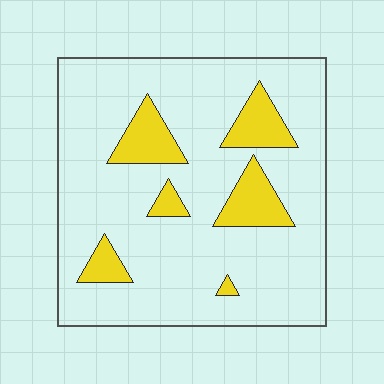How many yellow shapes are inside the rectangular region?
6.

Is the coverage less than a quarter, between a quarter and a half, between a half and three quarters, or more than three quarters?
Less than a quarter.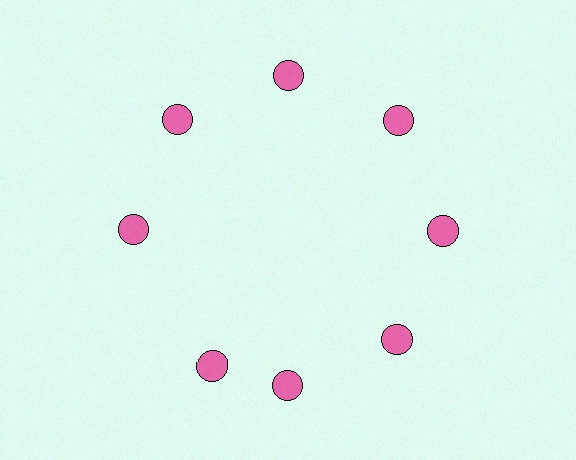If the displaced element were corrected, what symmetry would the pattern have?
It would have 8-fold rotational symmetry — the pattern would map onto itself every 45 degrees.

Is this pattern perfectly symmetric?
No. The 8 pink circles are arranged in a ring, but one element near the 8 o'clock position is rotated out of alignment along the ring, breaking the 8-fold rotational symmetry.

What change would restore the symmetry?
The symmetry would be restored by rotating it back into even spacing with its neighbors so that all 8 circles sit at equal angles and equal distance from the center.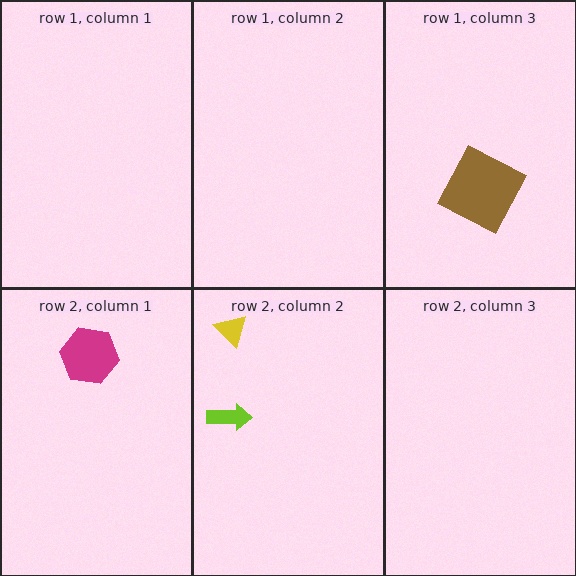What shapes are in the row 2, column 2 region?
The lime arrow, the yellow triangle.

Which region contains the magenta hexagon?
The row 2, column 1 region.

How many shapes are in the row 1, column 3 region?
1.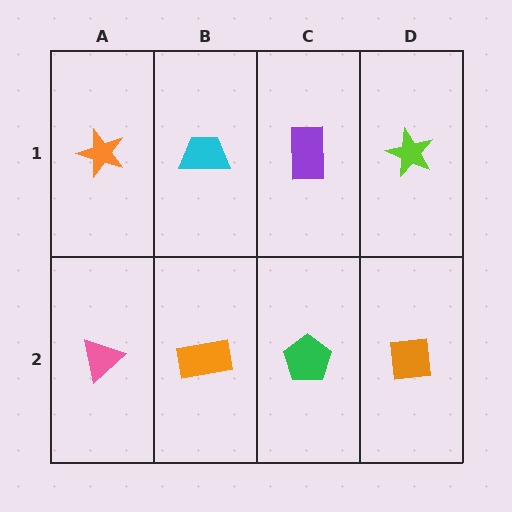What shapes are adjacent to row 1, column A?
A pink triangle (row 2, column A), a cyan trapezoid (row 1, column B).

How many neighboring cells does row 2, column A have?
2.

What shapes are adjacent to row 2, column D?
A lime star (row 1, column D), a green pentagon (row 2, column C).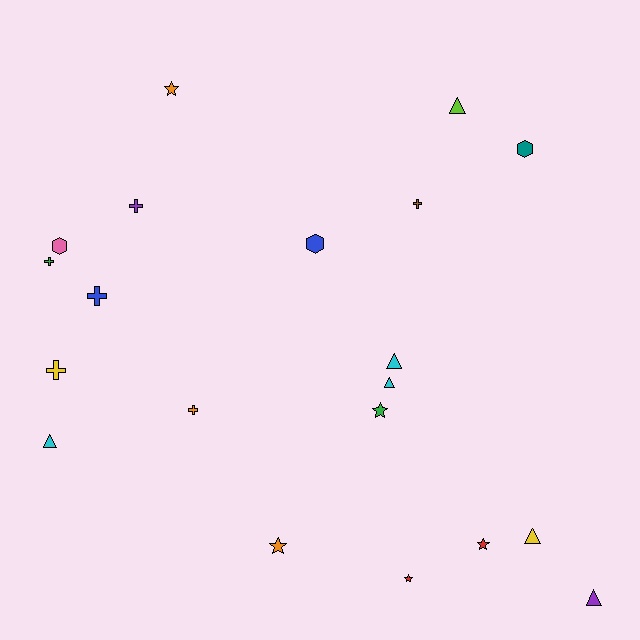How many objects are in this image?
There are 20 objects.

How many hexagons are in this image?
There are 3 hexagons.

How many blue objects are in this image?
There are 2 blue objects.